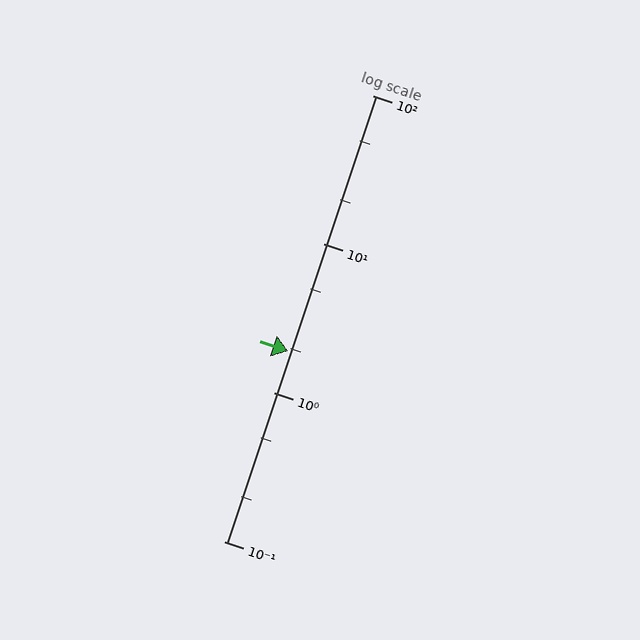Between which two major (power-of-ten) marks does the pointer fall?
The pointer is between 1 and 10.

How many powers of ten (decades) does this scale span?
The scale spans 3 decades, from 0.1 to 100.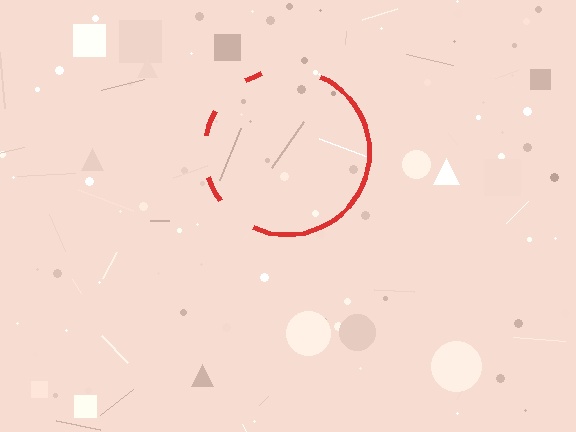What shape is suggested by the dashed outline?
The dashed outline suggests a circle.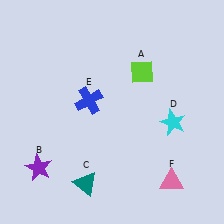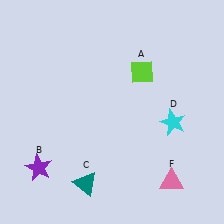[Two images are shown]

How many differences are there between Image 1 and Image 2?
There is 1 difference between the two images.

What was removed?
The blue cross (E) was removed in Image 2.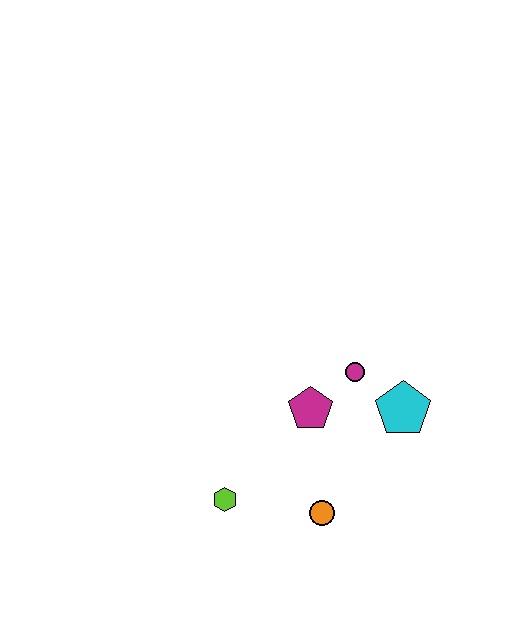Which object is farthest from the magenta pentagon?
The lime hexagon is farthest from the magenta pentagon.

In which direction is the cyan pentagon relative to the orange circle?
The cyan pentagon is above the orange circle.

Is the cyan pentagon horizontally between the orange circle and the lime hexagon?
No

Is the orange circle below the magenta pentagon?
Yes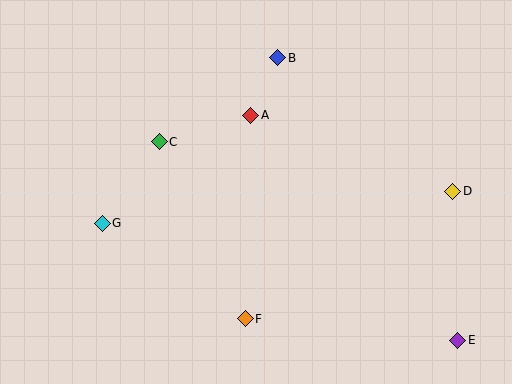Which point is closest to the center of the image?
Point A at (251, 115) is closest to the center.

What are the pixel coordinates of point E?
Point E is at (458, 340).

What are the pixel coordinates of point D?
Point D is at (453, 191).